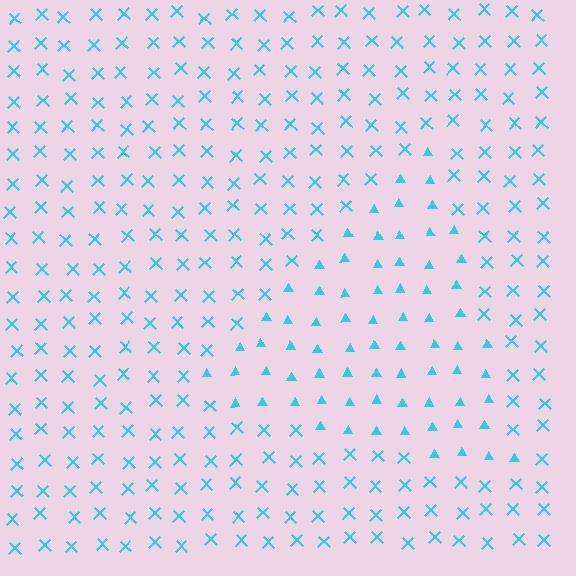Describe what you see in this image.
The image is filled with small cyan elements arranged in a uniform grid. A triangle-shaped region contains triangles, while the surrounding area contains X marks. The boundary is defined purely by the change in element shape.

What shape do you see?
I see a triangle.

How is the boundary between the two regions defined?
The boundary is defined by a change in element shape: triangles inside vs. X marks outside. All elements share the same color and spacing.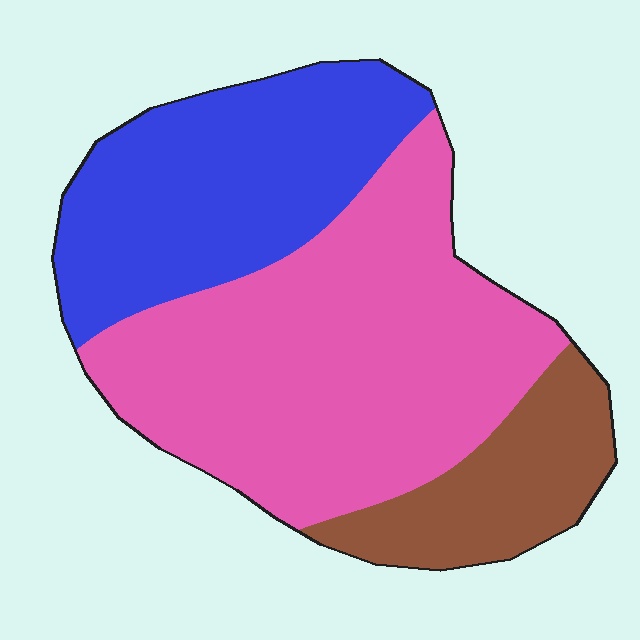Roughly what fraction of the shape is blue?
Blue takes up about one third (1/3) of the shape.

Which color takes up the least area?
Brown, at roughly 15%.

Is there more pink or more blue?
Pink.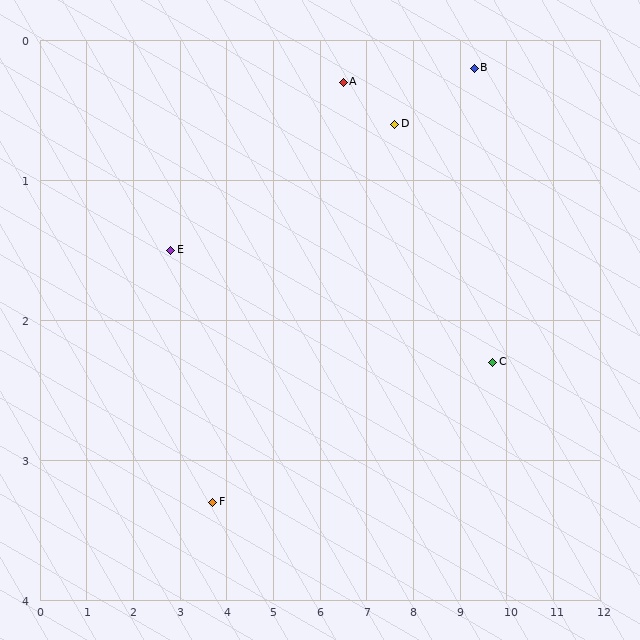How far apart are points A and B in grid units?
Points A and B are about 2.8 grid units apart.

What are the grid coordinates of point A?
Point A is at approximately (6.5, 0.3).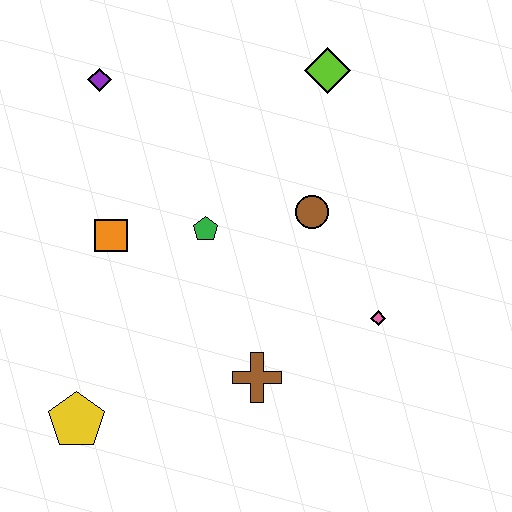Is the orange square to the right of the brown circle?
No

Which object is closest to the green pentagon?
The orange square is closest to the green pentagon.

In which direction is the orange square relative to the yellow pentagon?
The orange square is above the yellow pentagon.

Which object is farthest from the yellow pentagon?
The lime diamond is farthest from the yellow pentagon.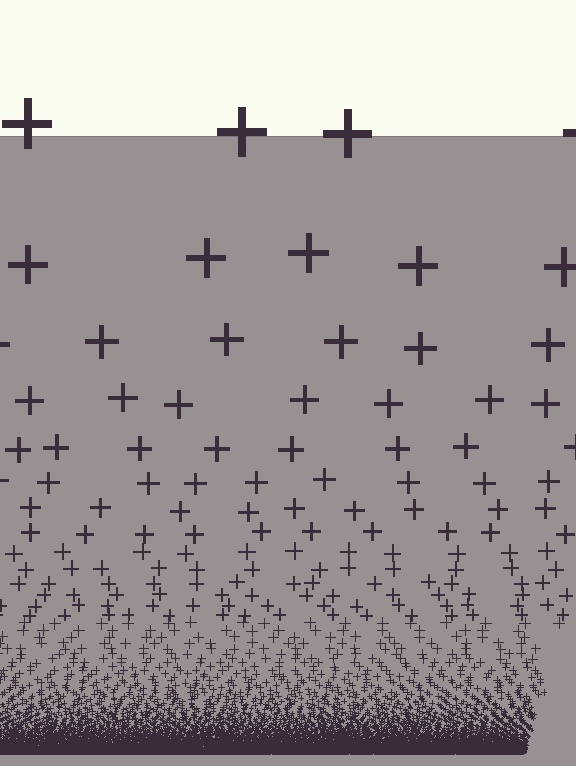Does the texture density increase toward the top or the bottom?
Density increases toward the bottom.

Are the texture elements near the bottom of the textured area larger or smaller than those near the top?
Smaller. The gradient is inverted — elements near the bottom are smaller and denser.